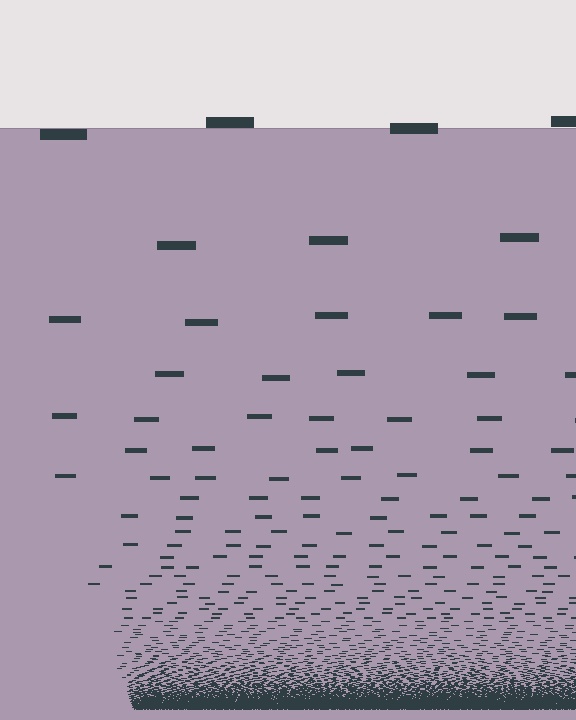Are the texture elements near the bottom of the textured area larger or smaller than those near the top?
Smaller. The gradient is inverted — elements near the bottom are smaller and denser.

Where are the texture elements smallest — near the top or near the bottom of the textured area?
Near the bottom.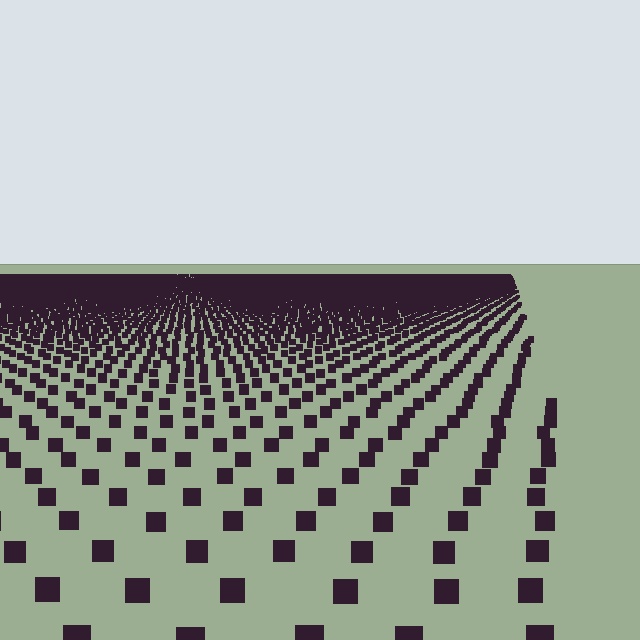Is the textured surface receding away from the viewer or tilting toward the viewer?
The surface is receding away from the viewer. Texture elements get smaller and denser toward the top.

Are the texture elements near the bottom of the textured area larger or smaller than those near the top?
Larger. Near the bottom, elements are closer to the viewer and appear at a bigger on-screen size.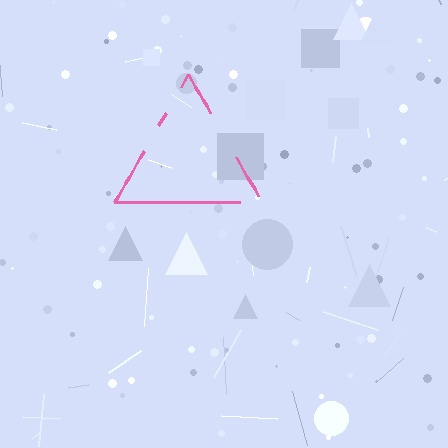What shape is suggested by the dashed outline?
The dashed outline suggests a triangle.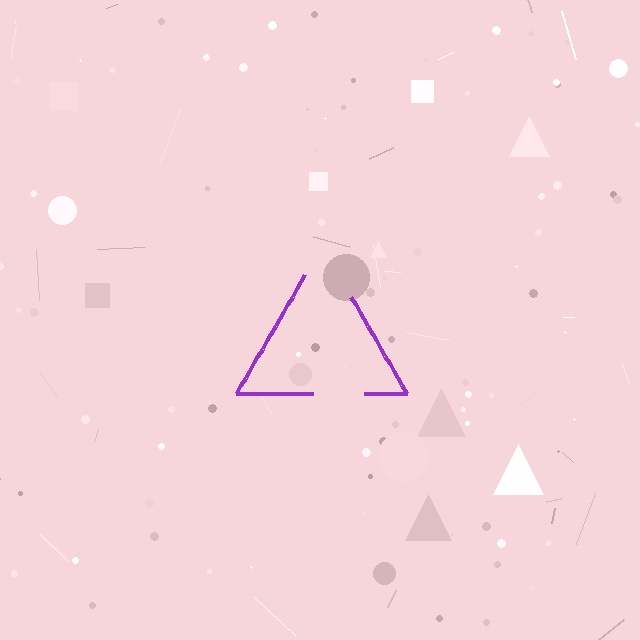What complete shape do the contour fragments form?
The contour fragments form a triangle.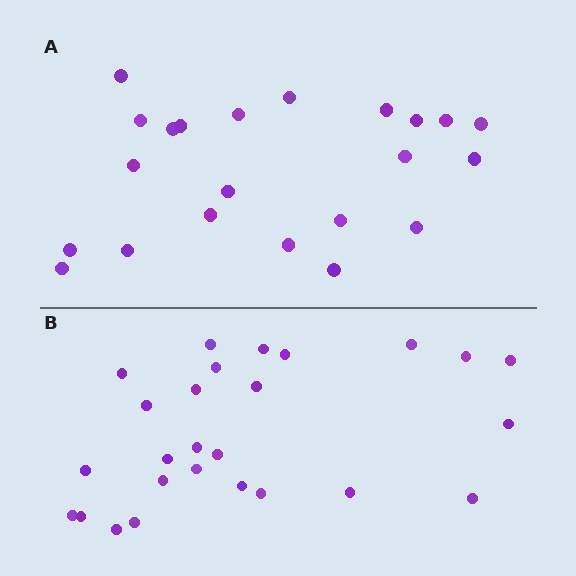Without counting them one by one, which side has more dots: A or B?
Region B (the bottom region) has more dots.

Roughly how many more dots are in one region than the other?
Region B has about 4 more dots than region A.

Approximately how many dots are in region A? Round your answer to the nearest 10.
About 20 dots. (The exact count is 22, which rounds to 20.)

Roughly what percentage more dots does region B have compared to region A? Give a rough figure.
About 20% more.